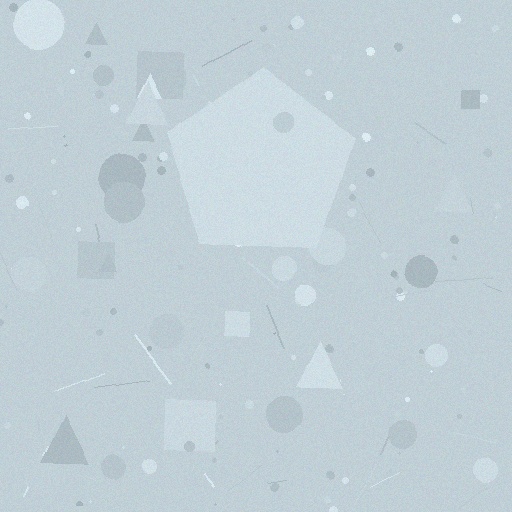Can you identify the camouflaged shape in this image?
The camouflaged shape is a pentagon.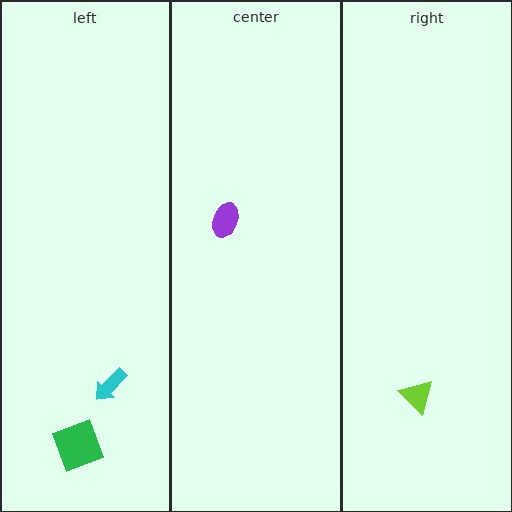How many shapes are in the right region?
1.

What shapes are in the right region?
The lime triangle.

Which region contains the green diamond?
The left region.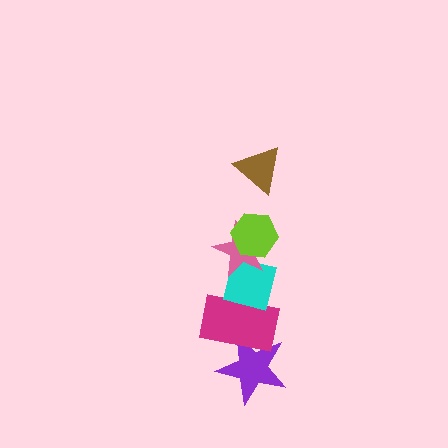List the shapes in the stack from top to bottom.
From top to bottom: the brown triangle, the lime hexagon, the pink star, the cyan square, the magenta rectangle, the purple star.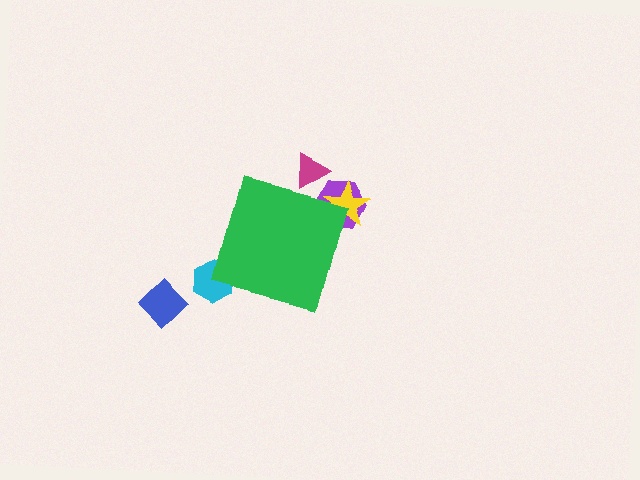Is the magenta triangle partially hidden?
Yes, the magenta triangle is partially hidden behind the green diamond.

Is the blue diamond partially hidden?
No, the blue diamond is fully visible.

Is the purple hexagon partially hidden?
Yes, the purple hexagon is partially hidden behind the green diamond.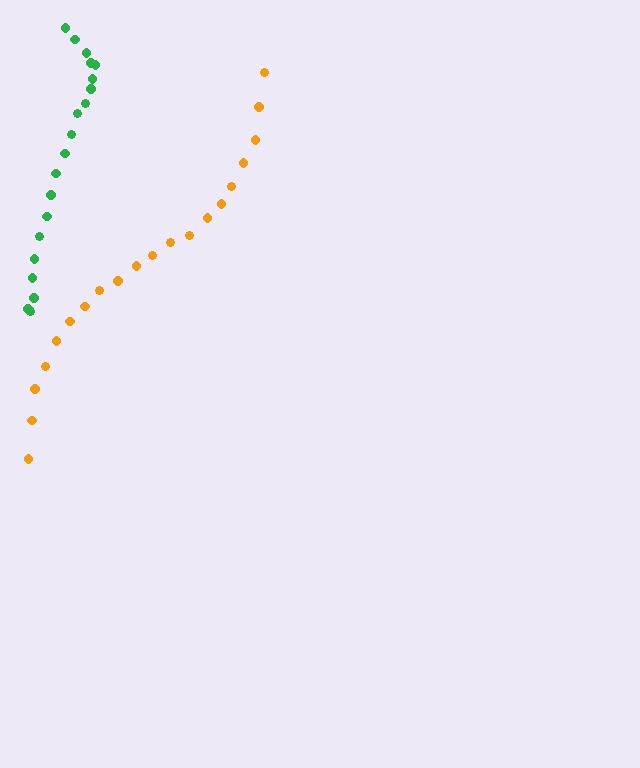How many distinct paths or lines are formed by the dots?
There are 2 distinct paths.